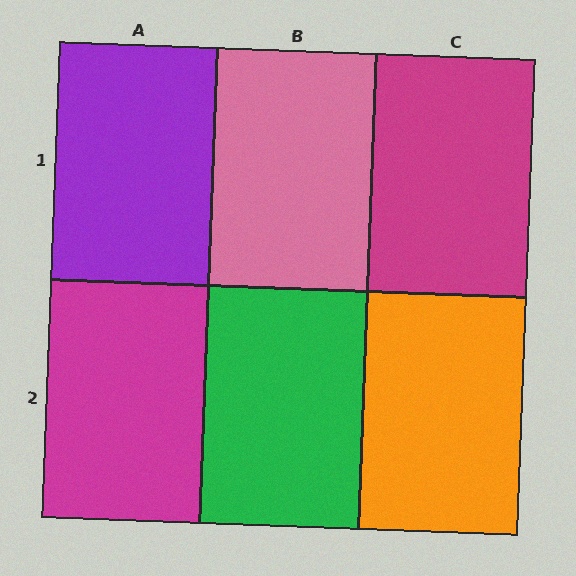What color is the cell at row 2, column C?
Orange.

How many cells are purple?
1 cell is purple.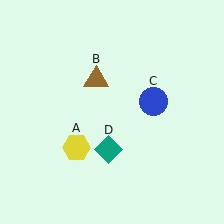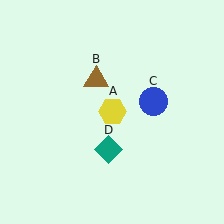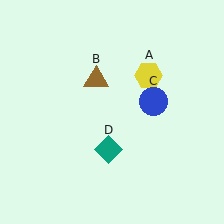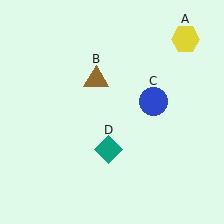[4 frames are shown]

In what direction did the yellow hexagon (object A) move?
The yellow hexagon (object A) moved up and to the right.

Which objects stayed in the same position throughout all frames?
Brown triangle (object B) and blue circle (object C) and teal diamond (object D) remained stationary.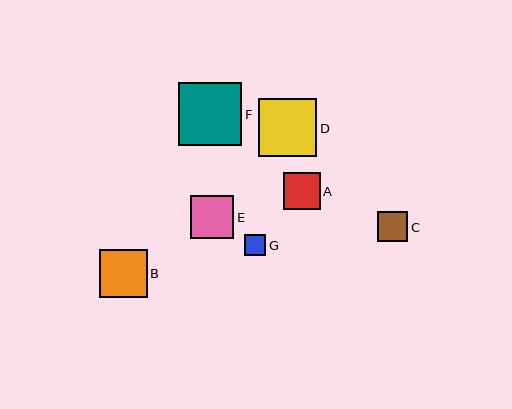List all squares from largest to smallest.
From largest to smallest: F, D, B, E, A, C, G.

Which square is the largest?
Square F is the largest with a size of approximately 63 pixels.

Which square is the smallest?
Square G is the smallest with a size of approximately 21 pixels.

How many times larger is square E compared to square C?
Square E is approximately 1.4 times the size of square C.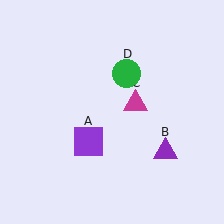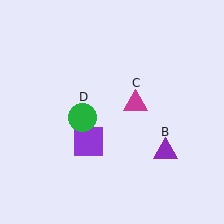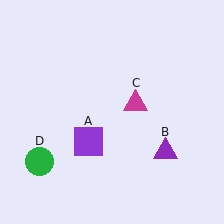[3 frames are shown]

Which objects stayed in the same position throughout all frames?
Purple square (object A) and purple triangle (object B) and magenta triangle (object C) remained stationary.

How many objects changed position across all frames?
1 object changed position: green circle (object D).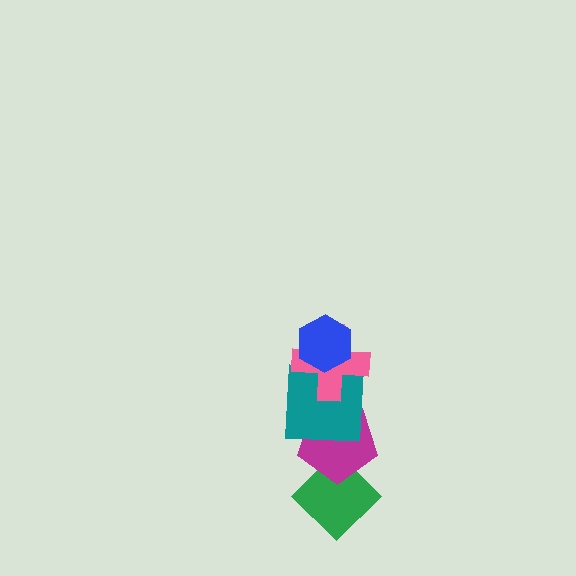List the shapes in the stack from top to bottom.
From top to bottom: the blue hexagon, the pink cross, the teal square, the magenta pentagon, the green diamond.